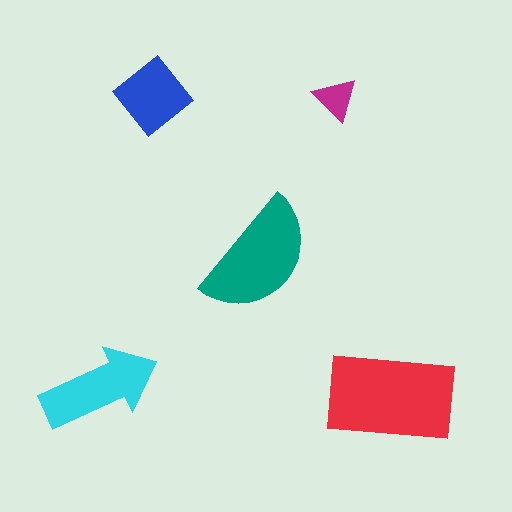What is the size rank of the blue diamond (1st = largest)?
4th.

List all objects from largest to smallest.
The red rectangle, the teal semicircle, the cyan arrow, the blue diamond, the magenta triangle.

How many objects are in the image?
There are 5 objects in the image.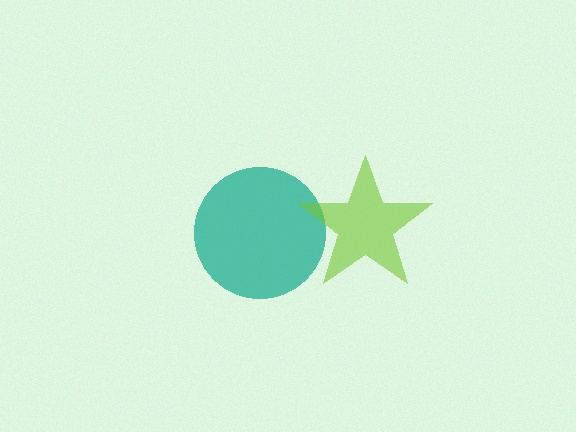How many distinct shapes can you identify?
There are 2 distinct shapes: a teal circle, a lime star.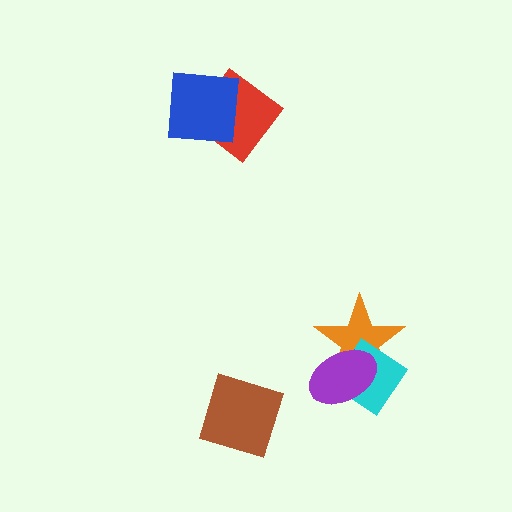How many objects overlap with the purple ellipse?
2 objects overlap with the purple ellipse.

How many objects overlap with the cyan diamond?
2 objects overlap with the cyan diamond.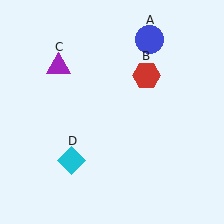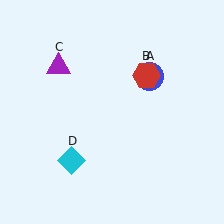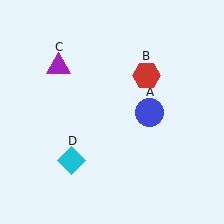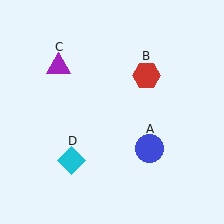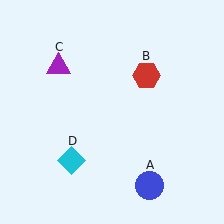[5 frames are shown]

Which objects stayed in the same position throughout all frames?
Red hexagon (object B) and purple triangle (object C) and cyan diamond (object D) remained stationary.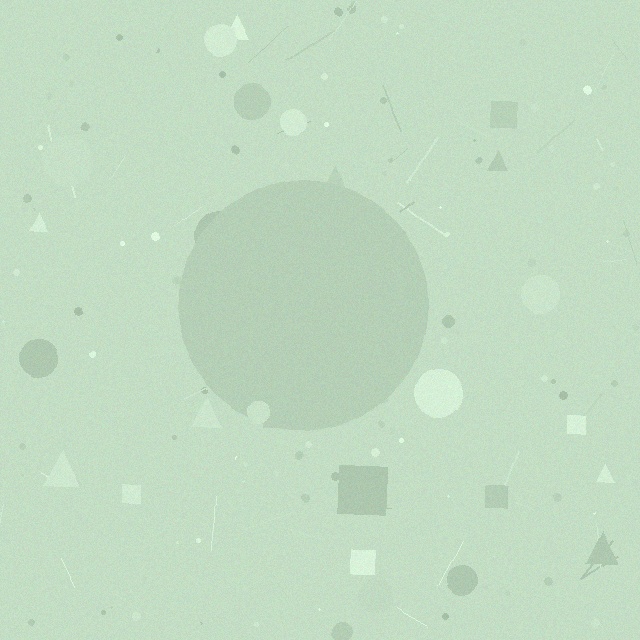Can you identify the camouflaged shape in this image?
The camouflaged shape is a circle.